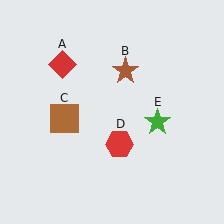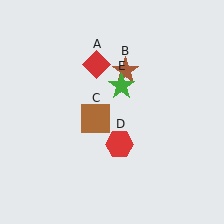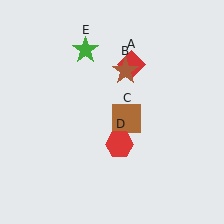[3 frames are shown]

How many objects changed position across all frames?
3 objects changed position: red diamond (object A), brown square (object C), green star (object E).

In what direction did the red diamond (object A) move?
The red diamond (object A) moved right.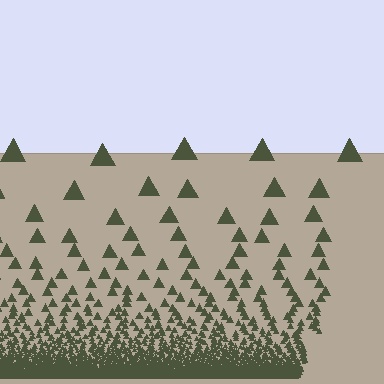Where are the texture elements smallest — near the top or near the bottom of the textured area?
Near the bottom.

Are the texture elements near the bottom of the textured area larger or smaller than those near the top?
Smaller. The gradient is inverted — elements near the bottom are smaller and denser.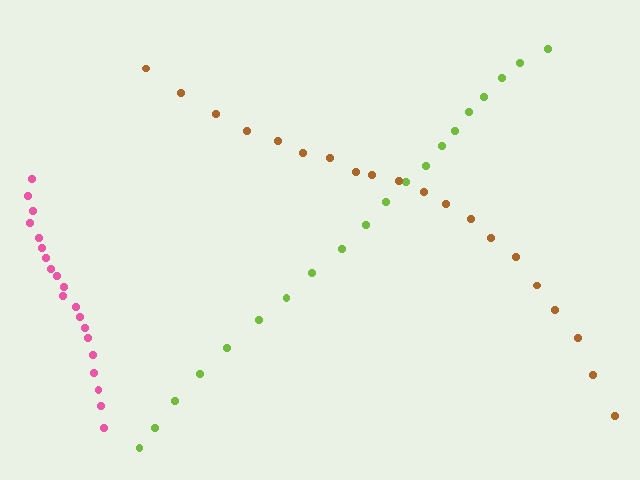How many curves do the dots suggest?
There are 3 distinct paths.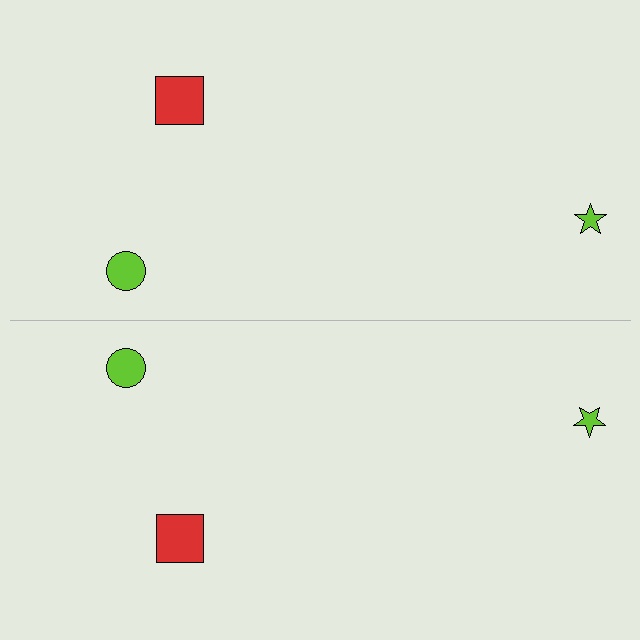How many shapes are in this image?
There are 6 shapes in this image.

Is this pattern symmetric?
Yes, this pattern has bilateral (reflection) symmetry.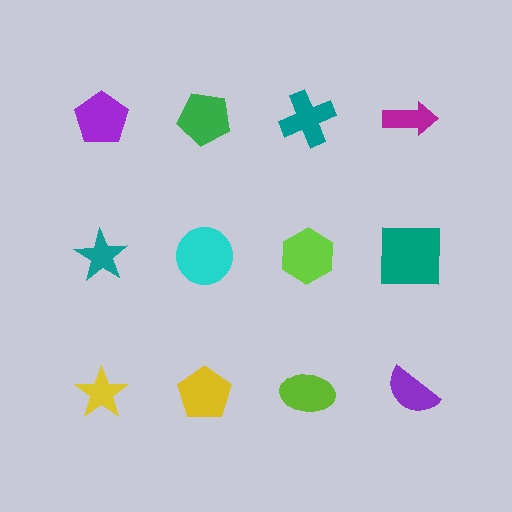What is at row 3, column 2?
A yellow pentagon.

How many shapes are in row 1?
4 shapes.